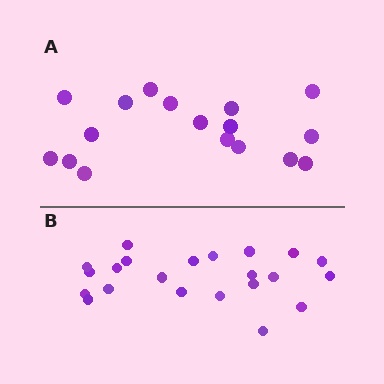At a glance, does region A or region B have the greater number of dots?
Region B (the bottom region) has more dots.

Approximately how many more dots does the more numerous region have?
Region B has about 5 more dots than region A.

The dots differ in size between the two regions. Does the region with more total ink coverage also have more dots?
No. Region A has more total ink coverage because its dots are larger, but region B actually contains more individual dots. Total area can be misleading — the number of items is what matters here.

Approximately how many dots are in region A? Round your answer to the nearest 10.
About 20 dots. (The exact count is 17, which rounds to 20.)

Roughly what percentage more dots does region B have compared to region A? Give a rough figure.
About 30% more.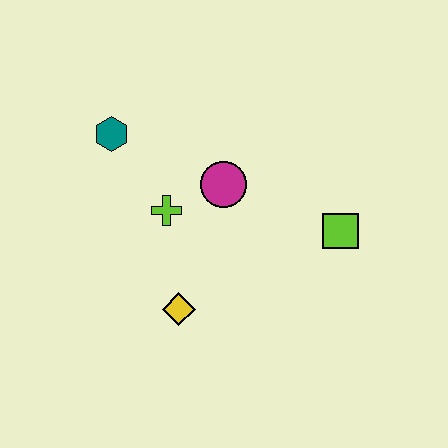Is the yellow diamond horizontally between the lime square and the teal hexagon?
Yes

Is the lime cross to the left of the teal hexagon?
No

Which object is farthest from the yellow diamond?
The teal hexagon is farthest from the yellow diamond.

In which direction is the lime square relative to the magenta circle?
The lime square is to the right of the magenta circle.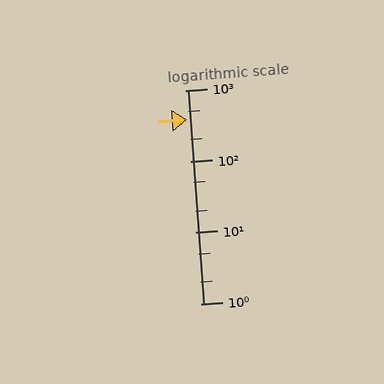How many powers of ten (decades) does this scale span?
The scale spans 3 decades, from 1 to 1000.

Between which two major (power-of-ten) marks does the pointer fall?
The pointer is between 100 and 1000.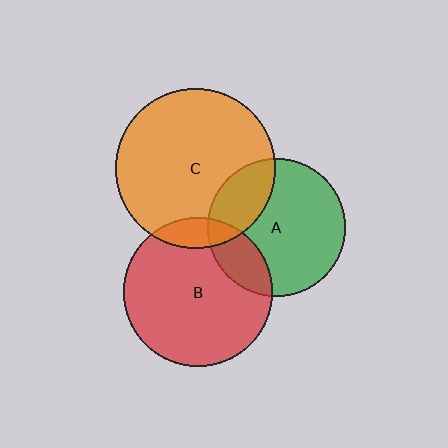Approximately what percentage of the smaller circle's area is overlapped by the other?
Approximately 10%.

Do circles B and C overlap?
Yes.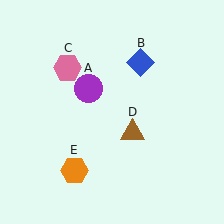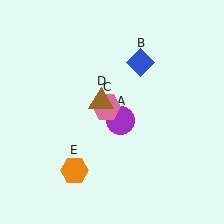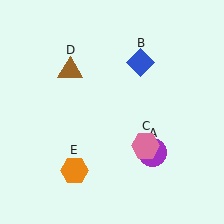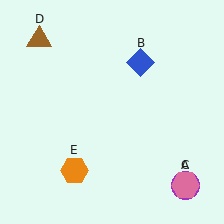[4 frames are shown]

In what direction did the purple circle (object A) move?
The purple circle (object A) moved down and to the right.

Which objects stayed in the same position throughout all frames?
Blue diamond (object B) and orange hexagon (object E) remained stationary.